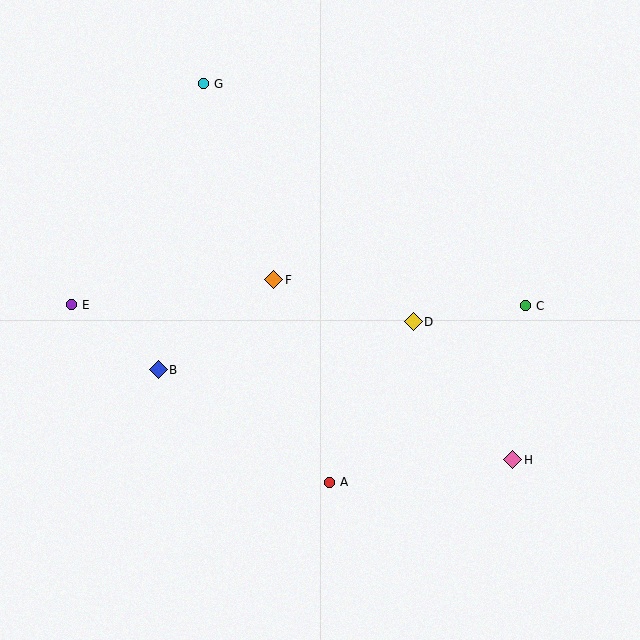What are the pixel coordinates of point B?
Point B is at (158, 370).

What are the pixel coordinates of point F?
Point F is at (274, 280).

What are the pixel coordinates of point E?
Point E is at (71, 305).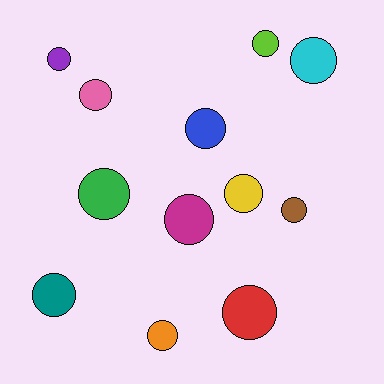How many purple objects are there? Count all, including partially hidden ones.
There is 1 purple object.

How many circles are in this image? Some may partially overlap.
There are 12 circles.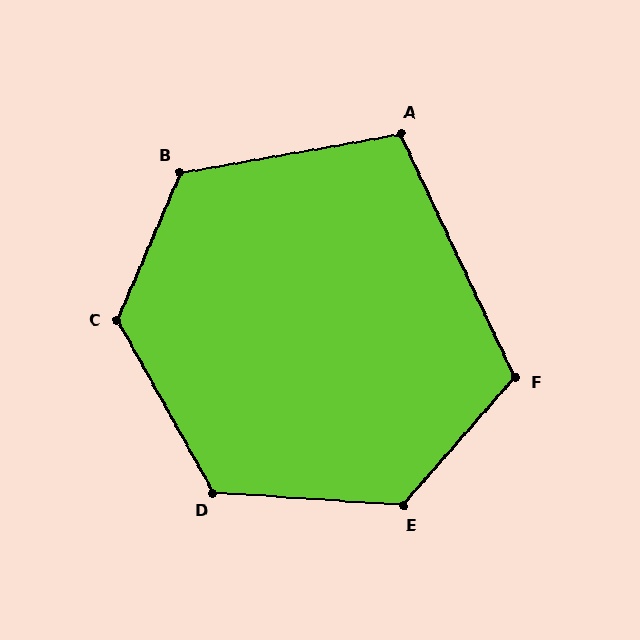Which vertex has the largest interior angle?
C, at approximately 128 degrees.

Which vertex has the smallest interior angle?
A, at approximately 105 degrees.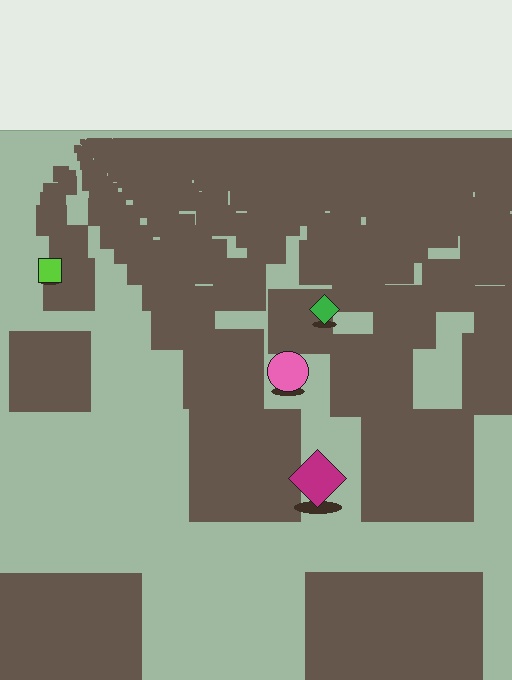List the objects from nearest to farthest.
From nearest to farthest: the magenta diamond, the pink circle, the green diamond, the lime square.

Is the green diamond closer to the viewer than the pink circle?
No. The pink circle is closer — you can tell from the texture gradient: the ground texture is coarser near it.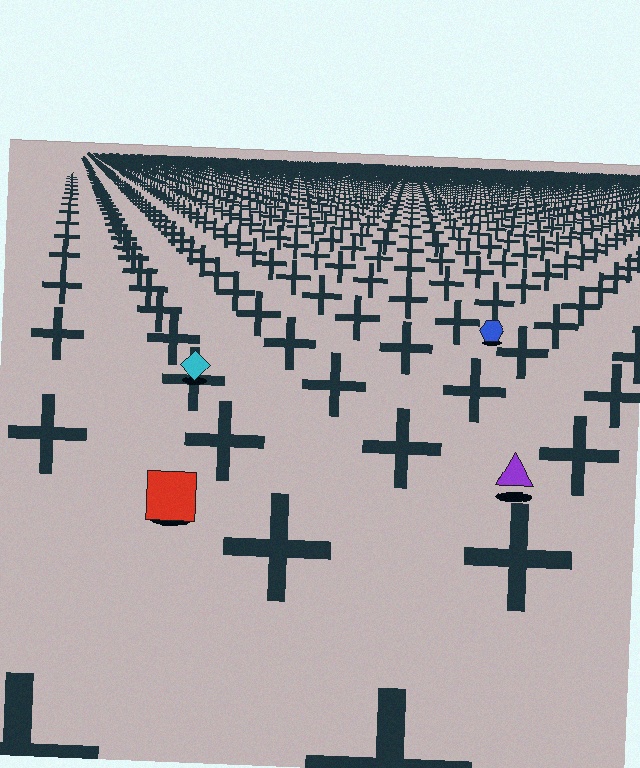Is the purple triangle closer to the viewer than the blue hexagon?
Yes. The purple triangle is closer — you can tell from the texture gradient: the ground texture is coarser near it.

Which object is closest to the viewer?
The red square is closest. The texture marks near it are larger and more spread out.